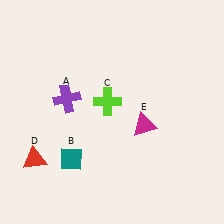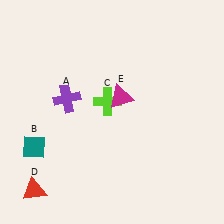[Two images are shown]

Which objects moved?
The objects that moved are: the teal diamond (B), the red triangle (D), the magenta triangle (E).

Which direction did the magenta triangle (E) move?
The magenta triangle (E) moved up.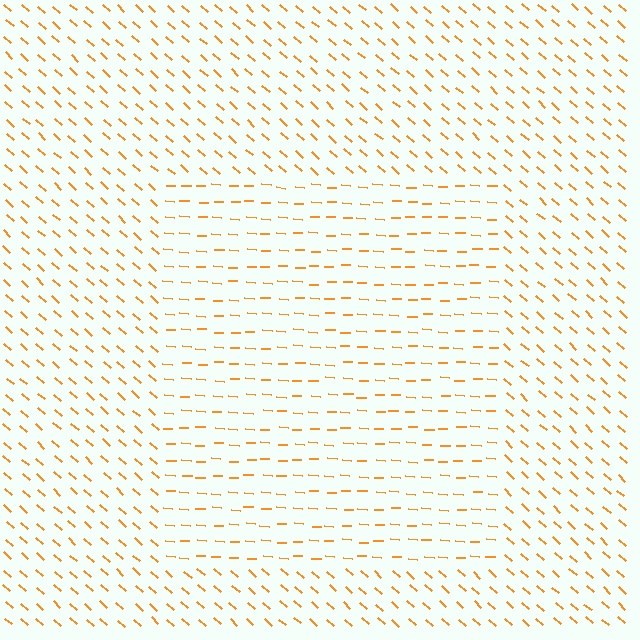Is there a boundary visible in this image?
Yes, there is a texture boundary formed by a change in line orientation.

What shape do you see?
I see a rectangle.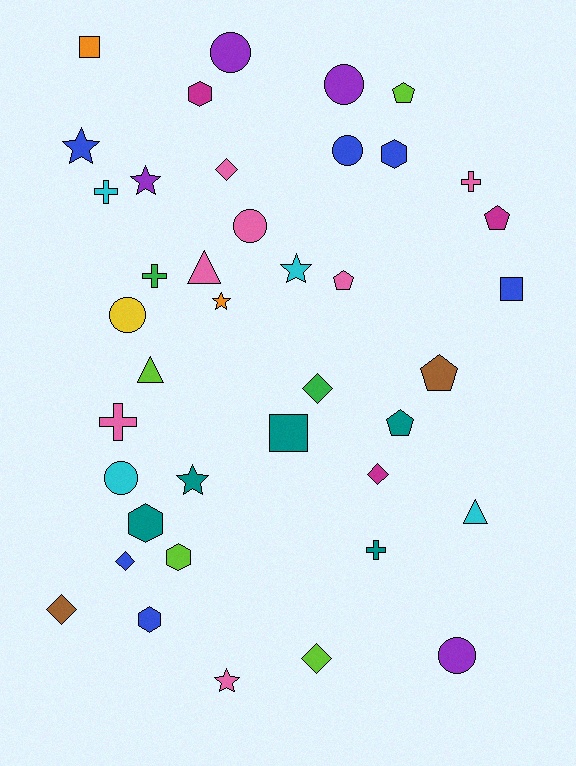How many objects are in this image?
There are 40 objects.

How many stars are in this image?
There are 6 stars.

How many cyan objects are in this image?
There are 4 cyan objects.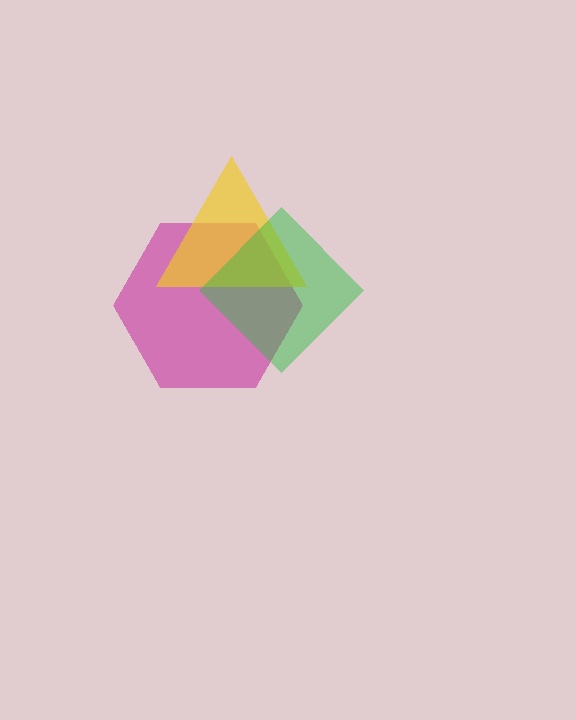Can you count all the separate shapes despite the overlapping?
Yes, there are 3 separate shapes.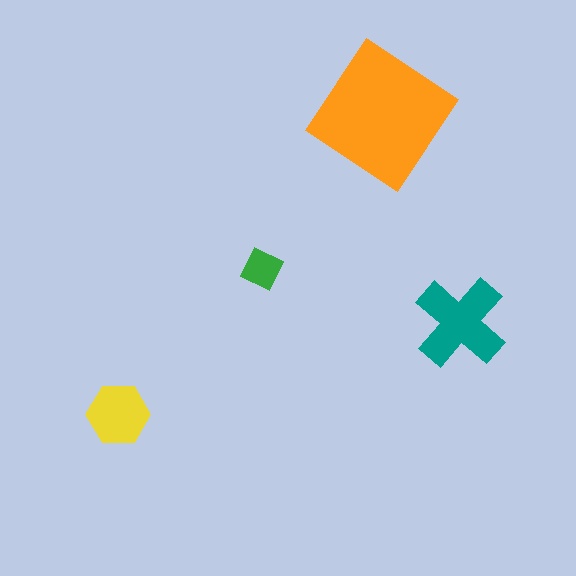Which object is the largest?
The orange diamond.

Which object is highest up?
The orange diamond is topmost.